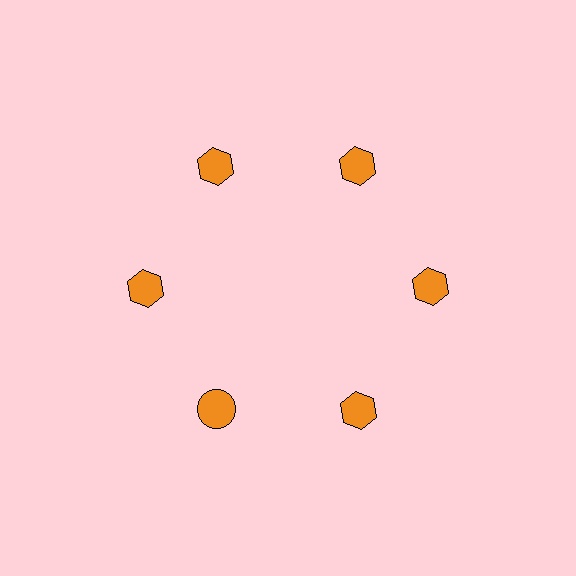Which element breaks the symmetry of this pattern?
The orange circle at roughly the 7 o'clock position breaks the symmetry. All other shapes are orange hexagons.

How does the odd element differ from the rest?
It has a different shape: circle instead of hexagon.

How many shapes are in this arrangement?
There are 6 shapes arranged in a ring pattern.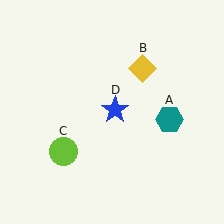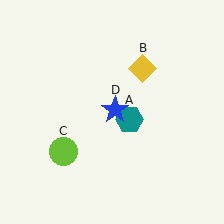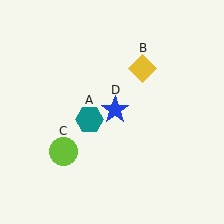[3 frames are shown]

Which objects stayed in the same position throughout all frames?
Yellow diamond (object B) and lime circle (object C) and blue star (object D) remained stationary.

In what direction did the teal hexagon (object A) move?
The teal hexagon (object A) moved left.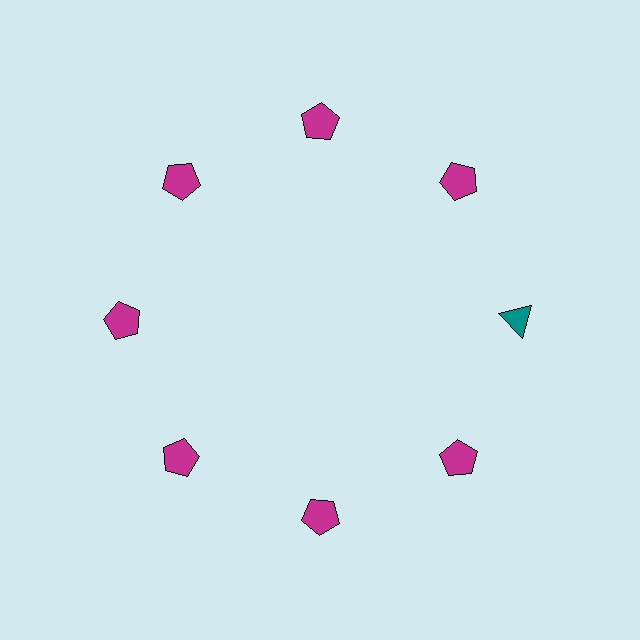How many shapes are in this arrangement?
There are 8 shapes arranged in a ring pattern.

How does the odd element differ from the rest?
It differs in both color (teal instead of magenta) and shape (triangle instead of pentagon).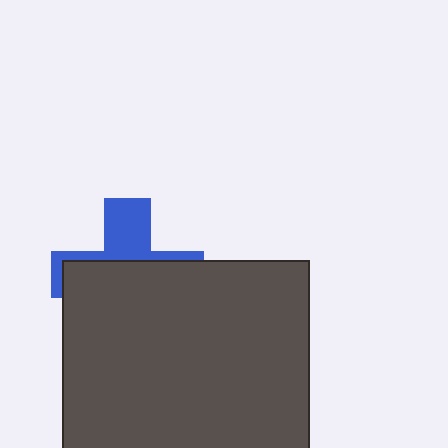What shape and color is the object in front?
The object in front is a dark gray square.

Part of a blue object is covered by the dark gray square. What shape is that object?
It is a cross.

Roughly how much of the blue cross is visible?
A small part of it is visible (roughly 34%).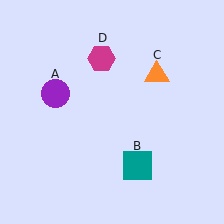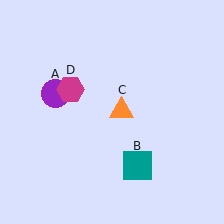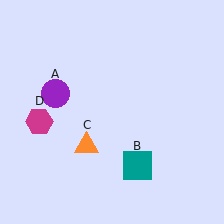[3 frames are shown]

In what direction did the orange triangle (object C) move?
The orange triangle (object C) moved down and to the left.